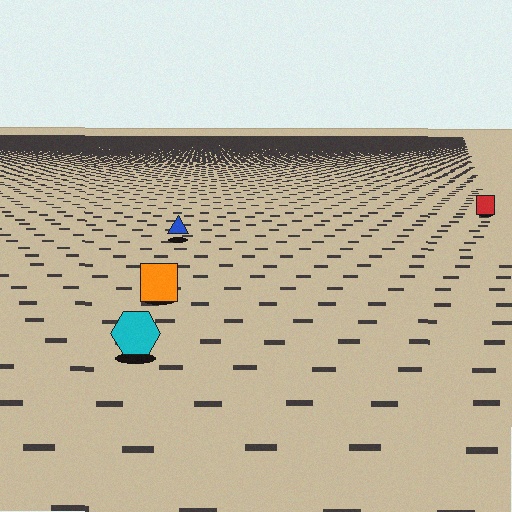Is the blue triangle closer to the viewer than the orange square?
No. The orange square is closer — you can tell from the texture gradient: the ground texture is coarser near it.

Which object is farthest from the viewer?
The red square is farthest from the viewer. It appears smaller and the ground texture around it is denser.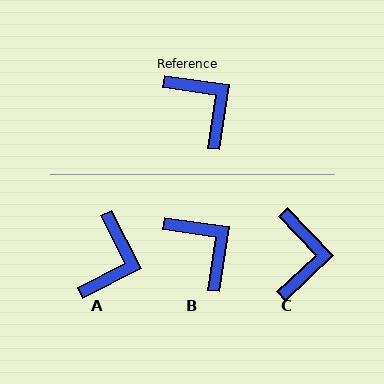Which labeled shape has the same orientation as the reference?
B.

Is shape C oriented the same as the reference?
No, it is off by about 38 degrees.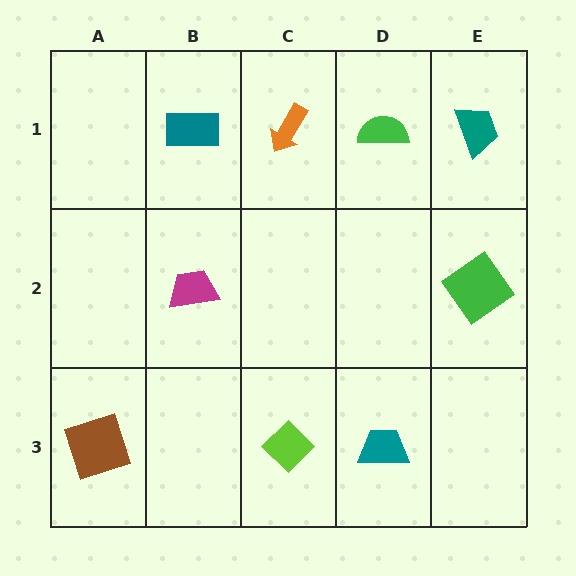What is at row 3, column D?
A teal trapezoid.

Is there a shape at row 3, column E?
No, that cell is empty.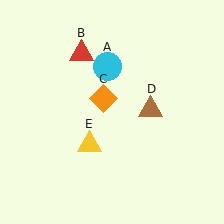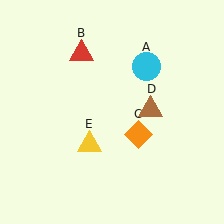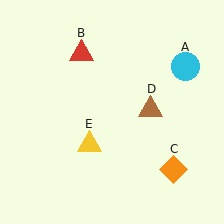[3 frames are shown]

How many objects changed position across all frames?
2 objects changed position: cyan circle (object A), orange diamond (object C).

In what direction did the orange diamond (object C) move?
The orange diamond (object C) moved down and to the right.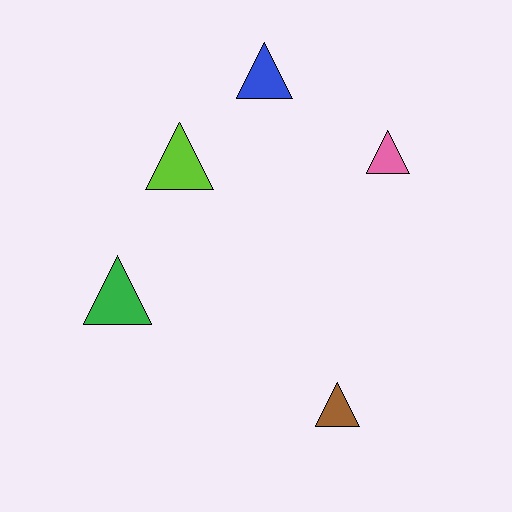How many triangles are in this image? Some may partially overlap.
There are 5 triangles.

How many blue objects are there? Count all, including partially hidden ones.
There is 1 blue object.